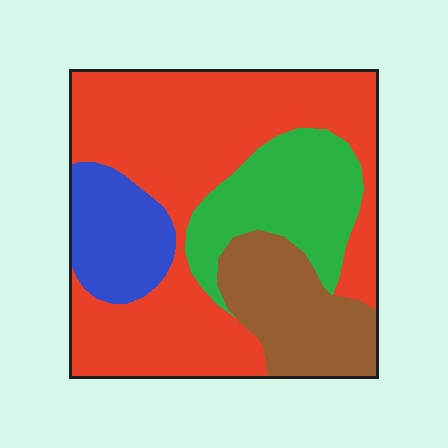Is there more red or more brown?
Red.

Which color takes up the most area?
Red, at roughly 55%.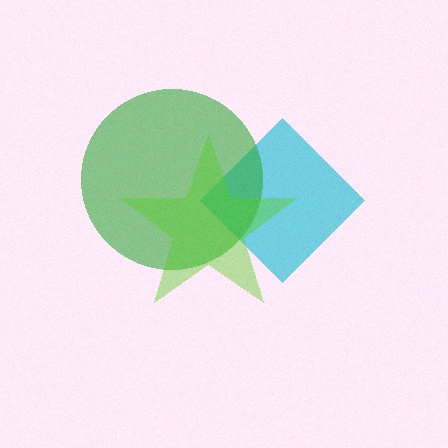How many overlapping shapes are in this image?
There are 3 overlapping shapes in the image.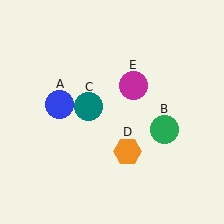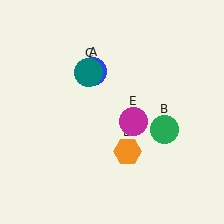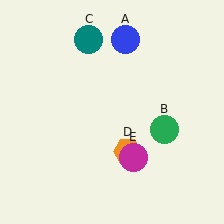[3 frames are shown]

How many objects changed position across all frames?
3 objects changed position: blue circle (object A), teal circle (object C), magenta circle (object E).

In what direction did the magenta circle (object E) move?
The magenta circle (object E) moved down.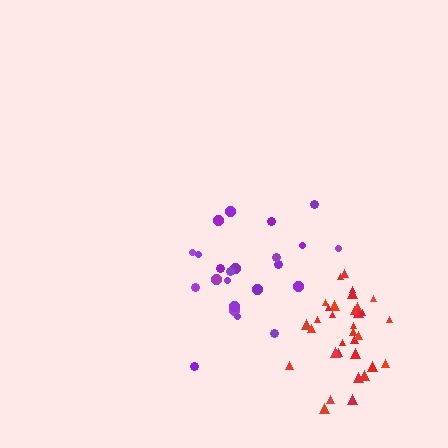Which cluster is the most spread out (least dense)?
Purple.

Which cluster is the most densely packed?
Red.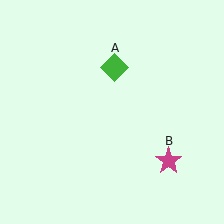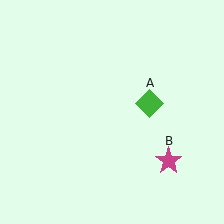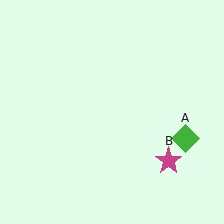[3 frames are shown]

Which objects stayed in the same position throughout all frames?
Magenta star (object B) remained stationary.